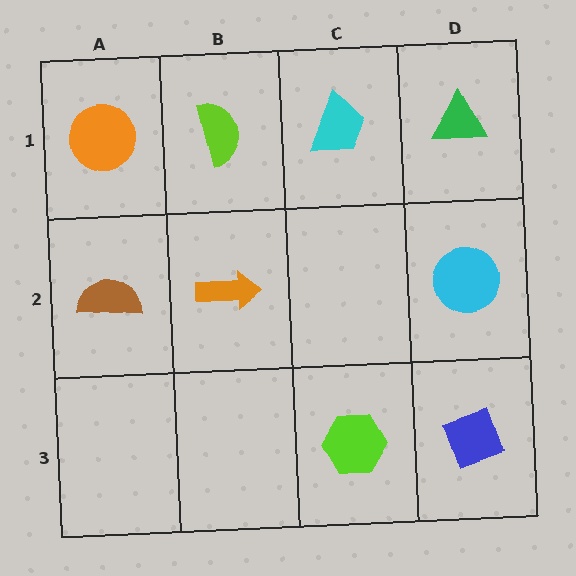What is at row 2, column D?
A cyan circle.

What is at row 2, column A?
A brown semicircle.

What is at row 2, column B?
An orange arrow.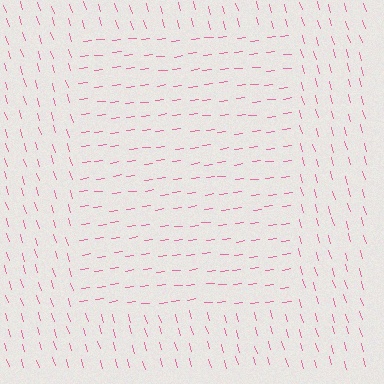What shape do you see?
I see a rectangle.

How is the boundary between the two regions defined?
The boundary is defined purely by a change in line orientation (approximately 80 degrees difference). All lines are the same color and thickness.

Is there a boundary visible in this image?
Yes, there is a texture boundary formed by a change in line orientation.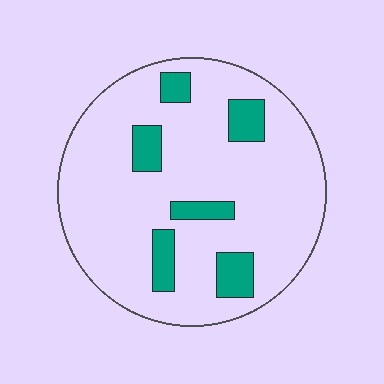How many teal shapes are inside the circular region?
6.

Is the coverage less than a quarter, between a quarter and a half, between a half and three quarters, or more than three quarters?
Less than a quarter.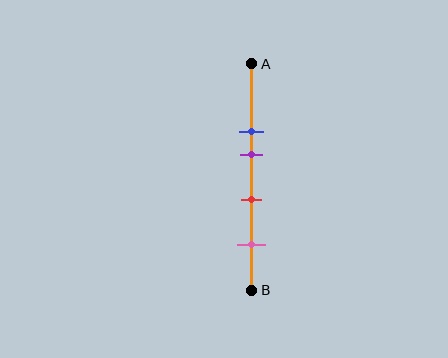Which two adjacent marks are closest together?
The blue and purple marks are the closest adjacent pair.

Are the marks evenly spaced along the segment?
No, the marks are not evenly spaced.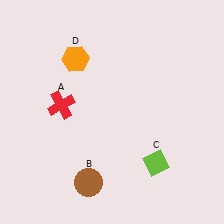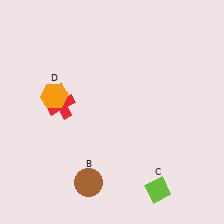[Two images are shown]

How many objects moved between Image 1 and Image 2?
2 objects moved between the two images.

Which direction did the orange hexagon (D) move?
The orange hexagon (D) moved down.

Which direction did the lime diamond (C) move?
The lime diamond (C) moved down.